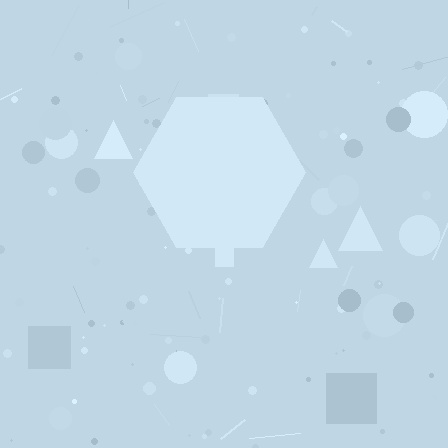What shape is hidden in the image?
A hexagon is hidden in the image.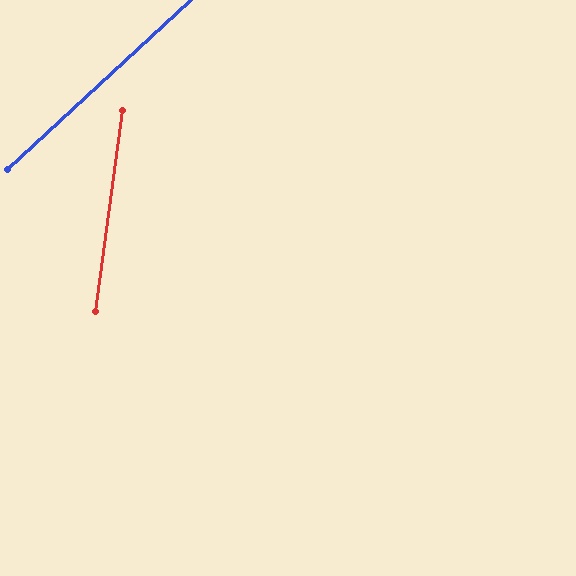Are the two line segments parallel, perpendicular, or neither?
Neither parallel nor perpendicular — they differ by about 40°.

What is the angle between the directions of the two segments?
Approximately 40 degrees.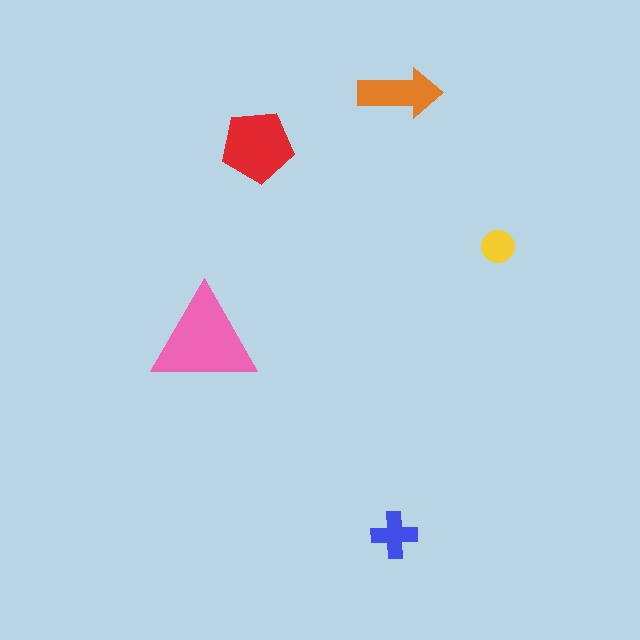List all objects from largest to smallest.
The pink triangle, the red pentagon, the orange arrow, the blue cross, the yellow circle.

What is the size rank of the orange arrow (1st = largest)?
3rd.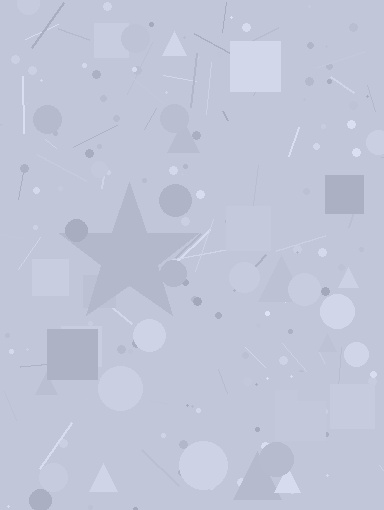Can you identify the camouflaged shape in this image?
The camouflaged shape is a star.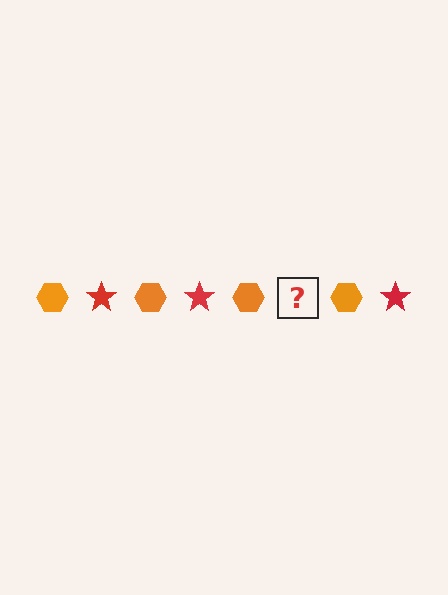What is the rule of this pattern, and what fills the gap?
The rule is that the pattern alternates between orange hexagon and red star. The gap should be filled with a red star.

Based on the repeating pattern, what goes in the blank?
The blank should be a red star.